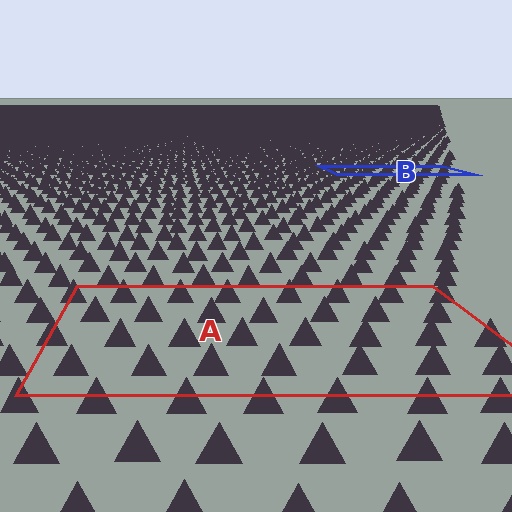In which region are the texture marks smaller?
The texture marks are smaller in region B, because it is farther away.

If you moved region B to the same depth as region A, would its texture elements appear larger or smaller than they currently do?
They would appear larger. At a closer depth, the same texture elements are projected at a bigger on-screen size.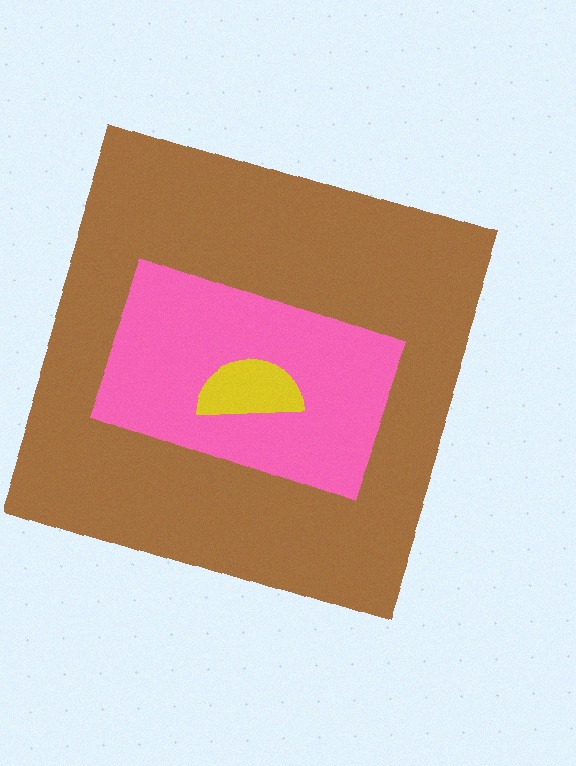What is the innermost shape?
The yellow semicircle.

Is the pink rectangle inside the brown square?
Yes.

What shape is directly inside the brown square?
The pink rectangle.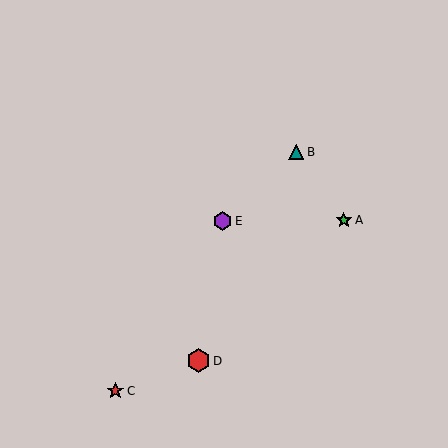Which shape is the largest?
The red hexagon (labeled D) is the largest.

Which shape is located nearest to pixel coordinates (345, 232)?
The green star (labeled A) at (344, 220) is nearest to that location.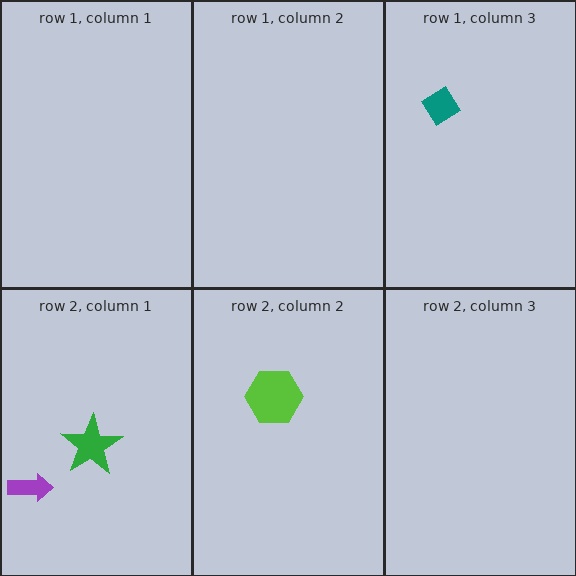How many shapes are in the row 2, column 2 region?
1.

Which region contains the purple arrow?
The row 2, column 1 region.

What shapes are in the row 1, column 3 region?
The teal diamond.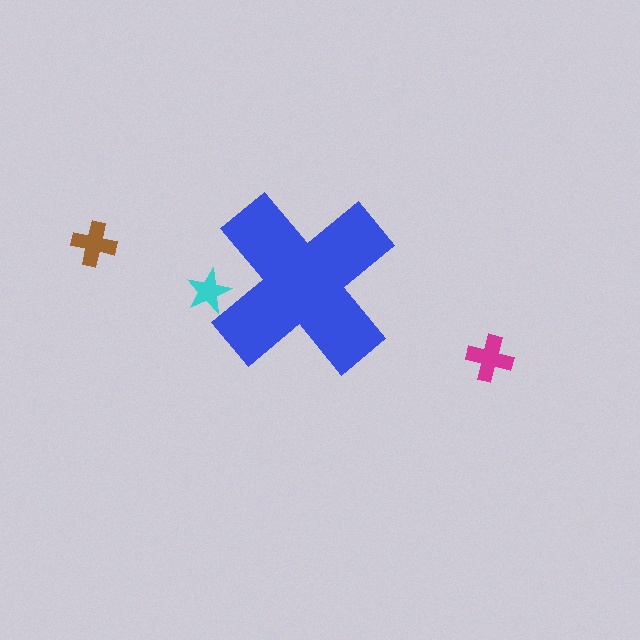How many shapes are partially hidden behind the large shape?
1 shape is partially hidden.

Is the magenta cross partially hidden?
No, the magenta cross is fully visible.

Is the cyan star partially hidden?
Yes, the cyan star is partially hidden behind the blue cross.